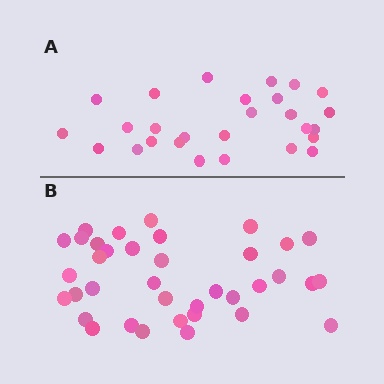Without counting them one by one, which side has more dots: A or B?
Region B (the bottom region) has more dots.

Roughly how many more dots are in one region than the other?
Region B has roughly 10 or so more dots than region A.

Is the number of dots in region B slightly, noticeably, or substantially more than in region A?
Region B has noticeably more, but not dramatically so. The ratio is roughly 1.4 to 1.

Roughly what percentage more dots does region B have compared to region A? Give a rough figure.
About 35% more.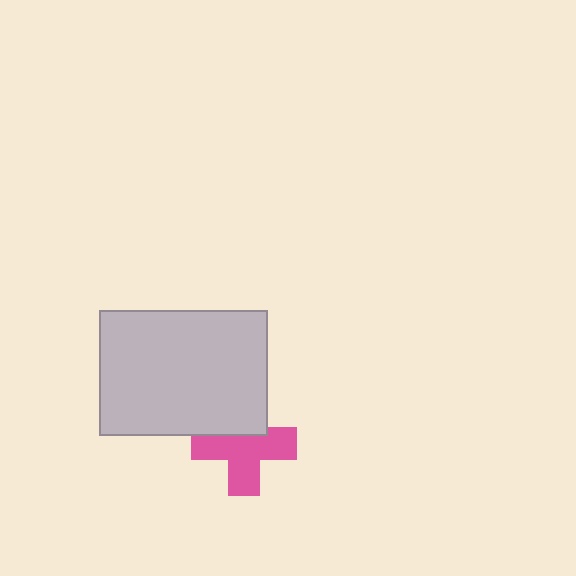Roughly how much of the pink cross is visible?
Most of it is visible (roughly 69%).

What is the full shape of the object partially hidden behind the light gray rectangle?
The partially hidden object is a pink cross.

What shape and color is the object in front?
The object in front is a light gray rectangle.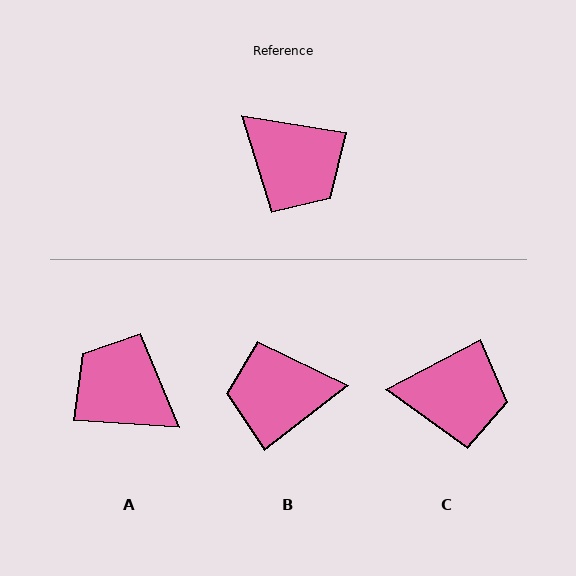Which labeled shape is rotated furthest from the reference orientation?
A, about 174 degrees away.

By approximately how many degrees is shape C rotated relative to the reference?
Approximately 37 degrees counter-clockwise.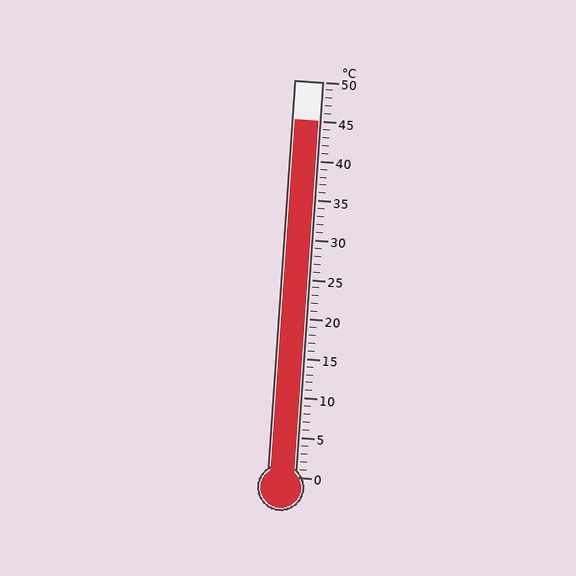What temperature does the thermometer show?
The thermometer shows approximately 45°C.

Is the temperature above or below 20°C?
The temperature is above 20°C.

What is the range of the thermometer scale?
The thermometer scale ranges from 0°C to 50°C.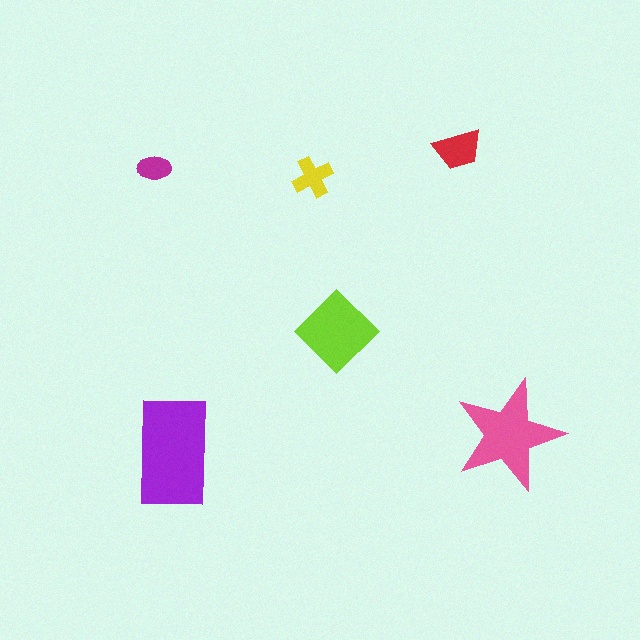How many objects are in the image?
There are 6 objects in the image.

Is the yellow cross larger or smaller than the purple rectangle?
Smaller.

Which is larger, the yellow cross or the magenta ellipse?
The yellow cross.